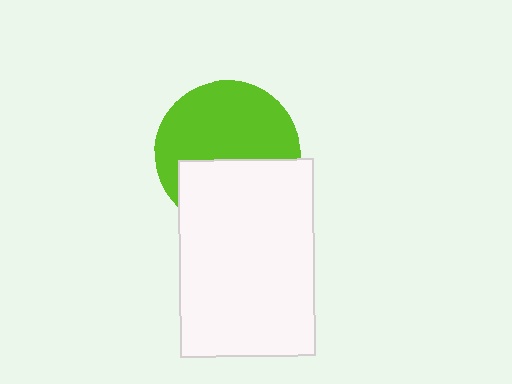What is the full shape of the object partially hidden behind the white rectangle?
The partially hidden object is a lime circle.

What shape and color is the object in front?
The object in front is a white rectangle.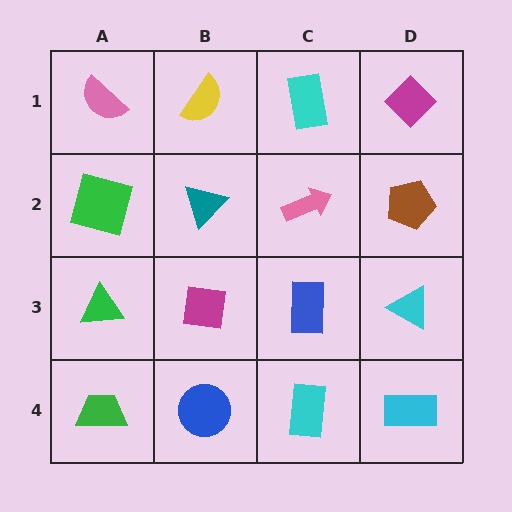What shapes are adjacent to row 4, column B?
A magenta square (row 3, column B), a green trapezoid (row 4, column A), a cyan rectangle (row 4, column C).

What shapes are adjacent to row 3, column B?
A teal triangle (row 2, column B), a blue circle (row 4, column B), a green triangle (row 3, column A), a blue rectangle (row 3, column C).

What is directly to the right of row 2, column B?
A pink arrow.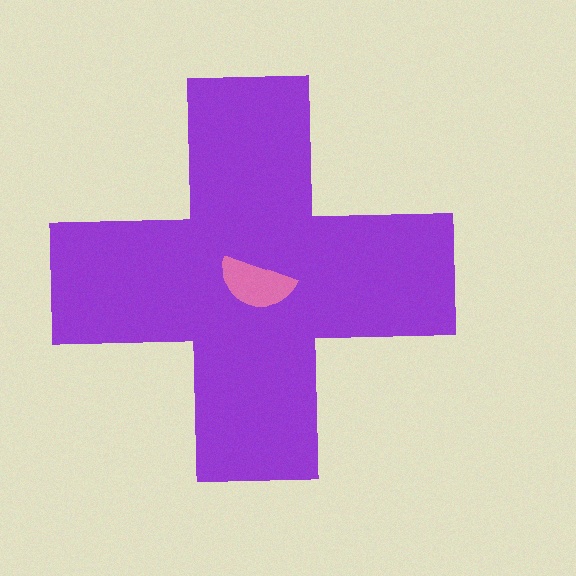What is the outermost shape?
The purple cross.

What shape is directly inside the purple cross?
The pink semicircle.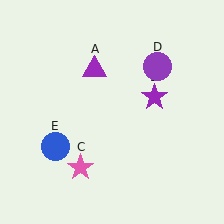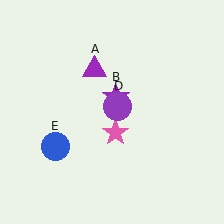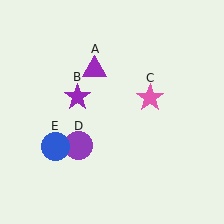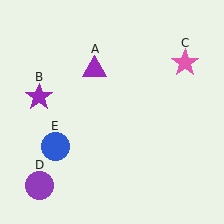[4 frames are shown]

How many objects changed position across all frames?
3 objects changed position: purple star (object B), pink star (object C), purple circle (object D).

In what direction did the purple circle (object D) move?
The purple circle (object D) moved down and to the left.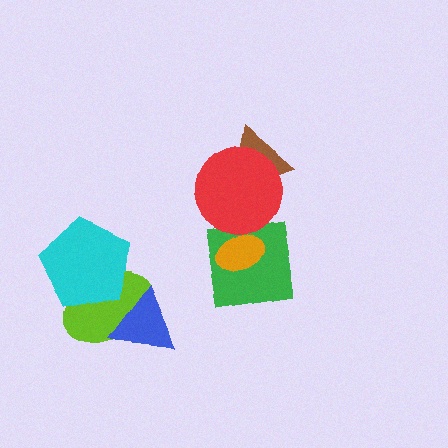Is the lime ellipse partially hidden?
Yes, it is partially covered by another shape.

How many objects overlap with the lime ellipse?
2 objects overlap with the lime ellipse.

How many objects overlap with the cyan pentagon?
1 object overlaps with the cyan pentagon.